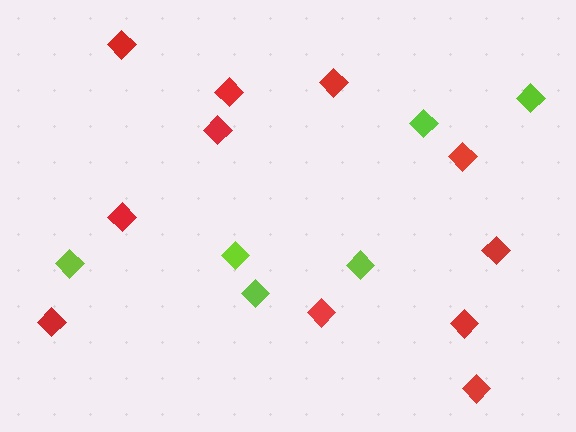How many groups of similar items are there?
There are 2 groups: one group of lime diamonds (6) and one group of red diamonds (11).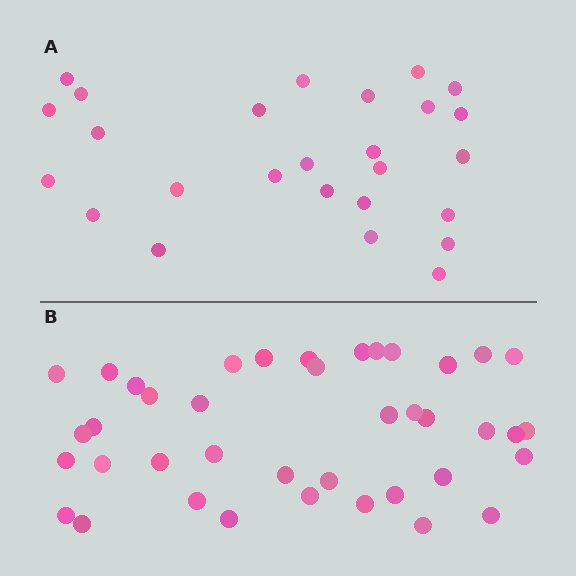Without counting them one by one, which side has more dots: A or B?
Region B (the bottom region) has more dots.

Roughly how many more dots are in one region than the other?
Region B has approximately 15 more dots than region A.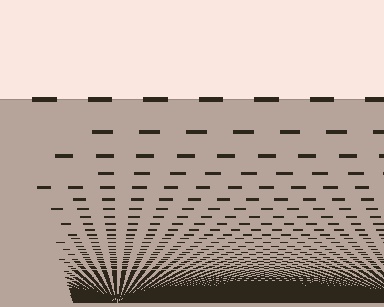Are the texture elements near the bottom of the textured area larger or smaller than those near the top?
Smaller. The gradient is inverted — elements near the bottom are smaller and denser.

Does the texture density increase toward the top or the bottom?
Density increases toward the bottom.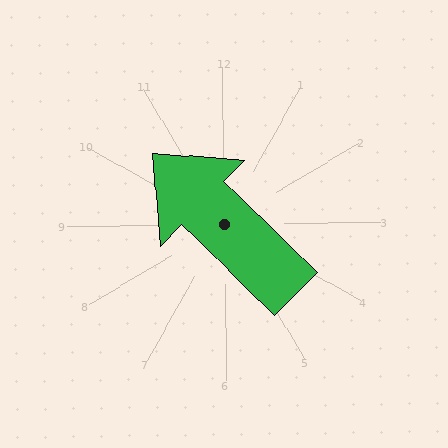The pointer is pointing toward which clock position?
Roughly 11 o'clock.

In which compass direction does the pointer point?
Northwest.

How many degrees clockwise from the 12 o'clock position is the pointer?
Approximately 315 degrees.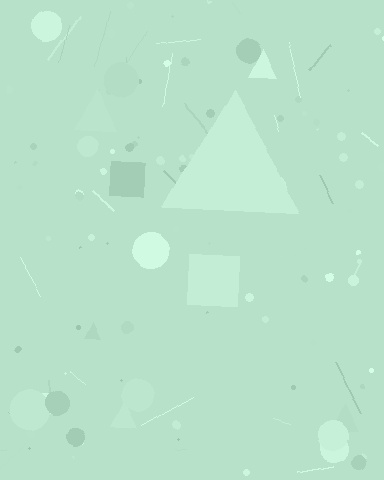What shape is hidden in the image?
A triangle is hidden in the image.